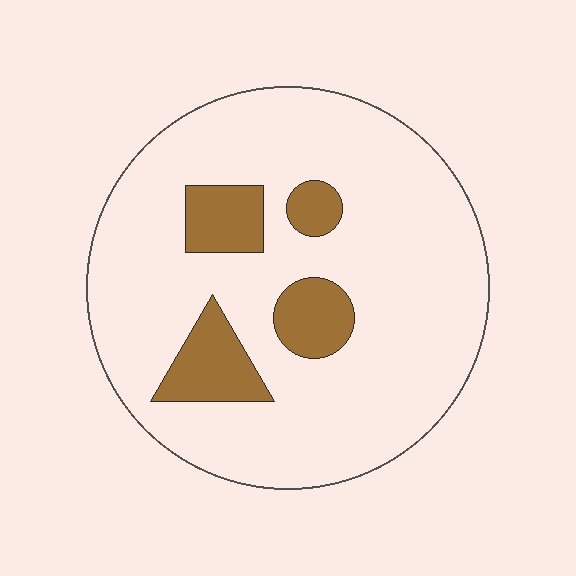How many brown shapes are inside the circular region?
4.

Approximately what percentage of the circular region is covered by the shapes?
Approximately 15%.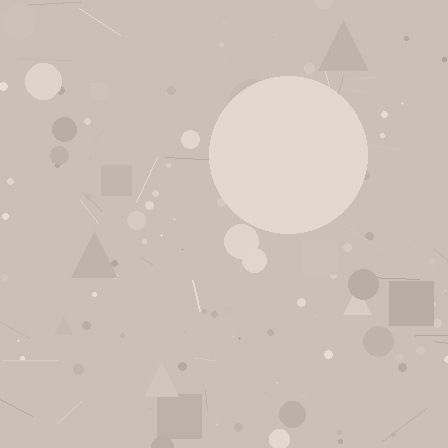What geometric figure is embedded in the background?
A circle is embedded in the background.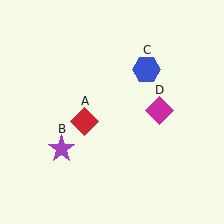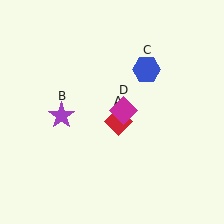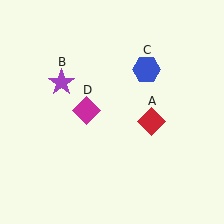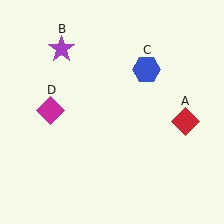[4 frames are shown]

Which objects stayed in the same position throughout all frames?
Blue hexagon (object C) remained stationary.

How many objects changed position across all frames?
3 objects changed position: red diamond (object A), purple star (object B), magenta diamond (object D).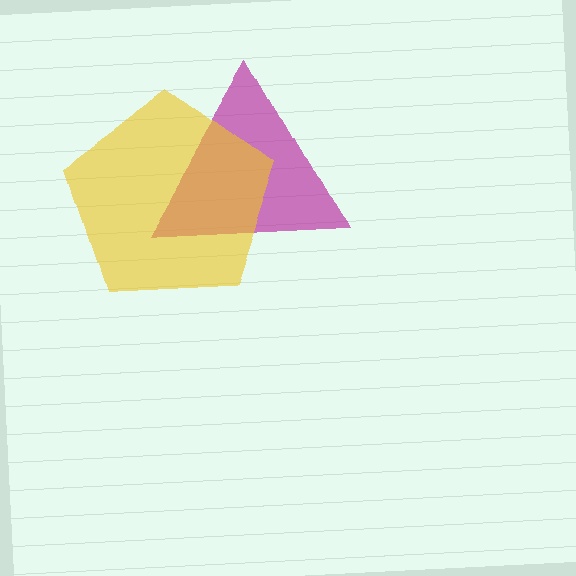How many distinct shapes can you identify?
There are 2 distinct shapes: a magenta triangle, a yellow pentagon.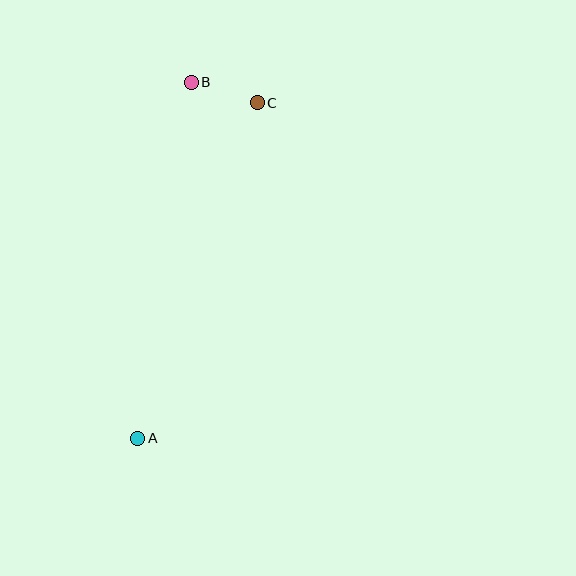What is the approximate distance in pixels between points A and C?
The distance between A and C is approximately 356 pixels.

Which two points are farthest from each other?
Points A and B are farthest from each other.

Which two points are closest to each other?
Points B and C are closest to each other.